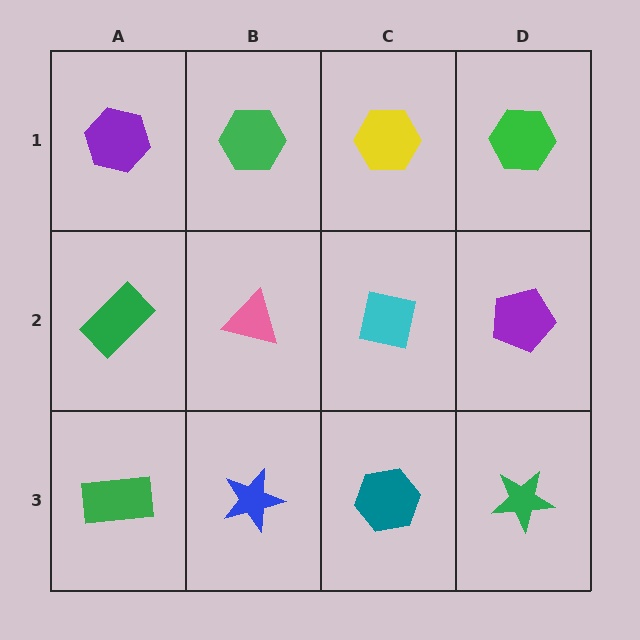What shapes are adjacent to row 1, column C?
A cyan square (row 2, column C), a green hexagon (row 1, column B), a green hexagon (row 1, column D).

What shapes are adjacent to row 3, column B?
A pink triangle (row 2, column B), a green rectangle (row 3, column A), a teal hexagon (row 3, column C).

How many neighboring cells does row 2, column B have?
4.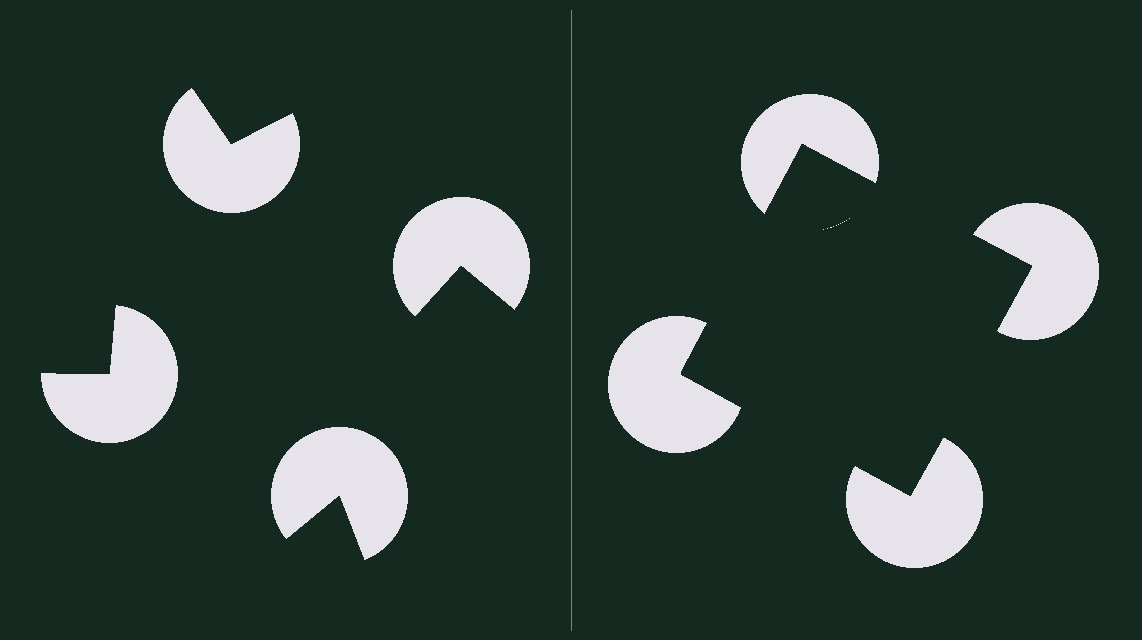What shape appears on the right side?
An illusory square.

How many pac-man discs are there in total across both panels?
8 — 4 on each side.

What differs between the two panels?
The pac-man discs are positioned identically on both sides; only the wedge orientations differ. On the right they align to a square; on the left they are misaligned.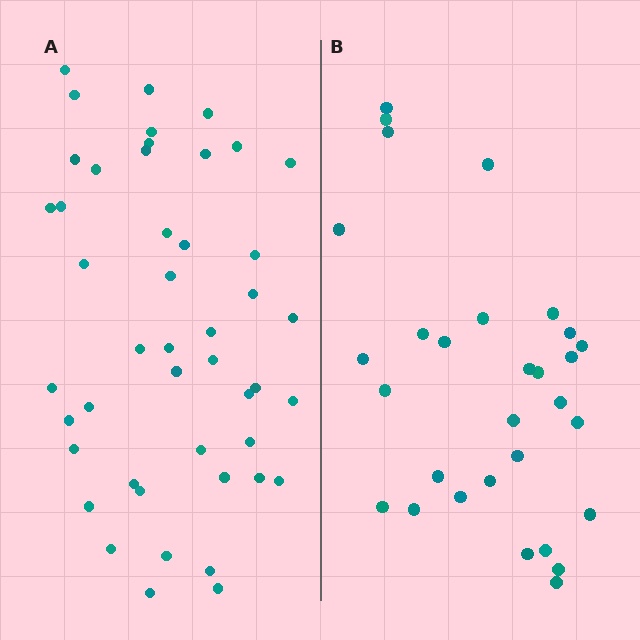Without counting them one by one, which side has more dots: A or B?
Region A (the left region) has more dots.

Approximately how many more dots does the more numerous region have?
Region A has approximately 15 more dots than region B.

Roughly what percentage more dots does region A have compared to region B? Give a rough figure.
About 55% more.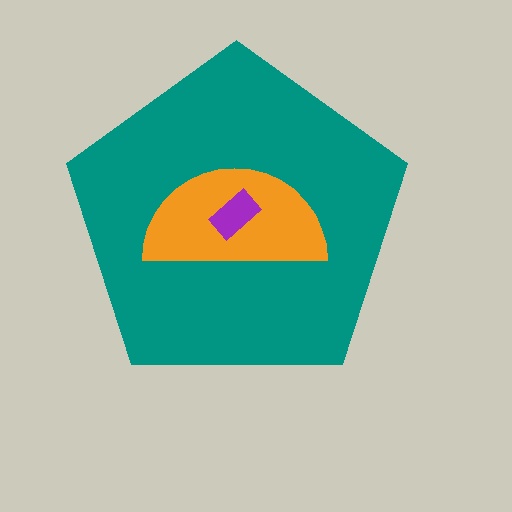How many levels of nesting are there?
3.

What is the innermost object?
The purple rectangle.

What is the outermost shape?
The teal pentagon.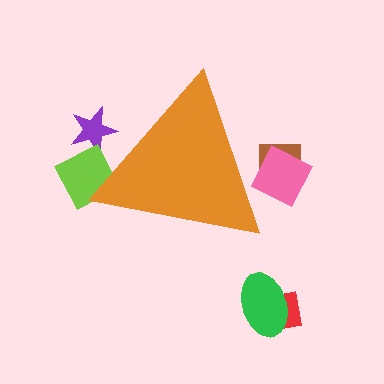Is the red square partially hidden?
No, the red square is fully visible.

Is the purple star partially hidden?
Yes, the purple star is partially hidden behind the orange triangle.